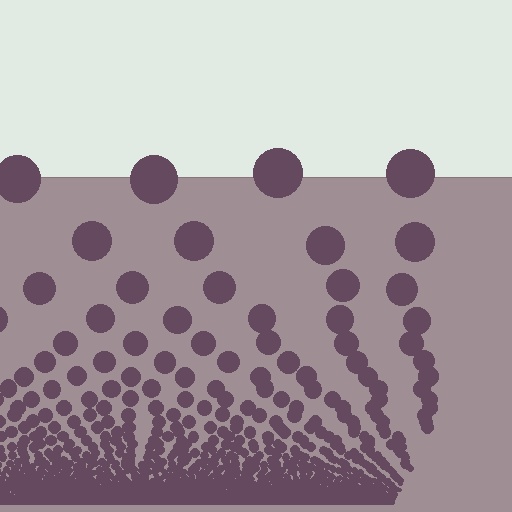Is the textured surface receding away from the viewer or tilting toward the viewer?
The surface appears to tilt toward the viewer. Texture elements get larger and sparser toward the top.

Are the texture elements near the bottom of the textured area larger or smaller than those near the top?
Smaller. The gradient is inverted — elements near the bottom are smaller and denser.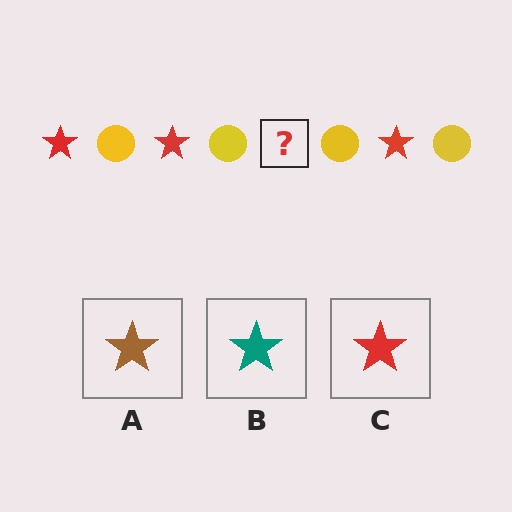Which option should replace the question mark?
Option C.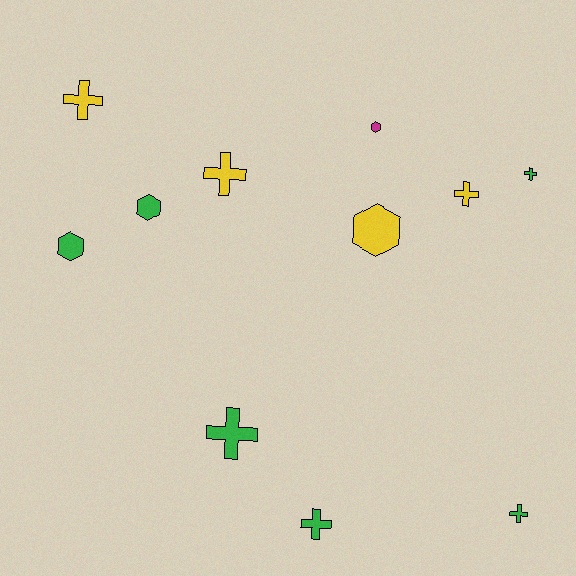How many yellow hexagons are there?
There is 1 yellow hexagon.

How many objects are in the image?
There are 11 objects.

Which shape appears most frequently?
Cross, with 7 objects.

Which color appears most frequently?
Green, with 6 objects.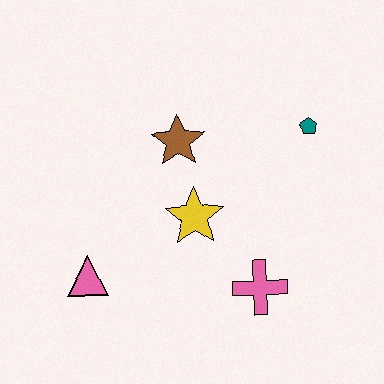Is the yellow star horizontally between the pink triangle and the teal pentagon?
Yes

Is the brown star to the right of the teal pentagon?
No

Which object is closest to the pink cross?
The yellow star is closest to the pink cross.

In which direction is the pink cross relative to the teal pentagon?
The pink cross is below the teal pentagon.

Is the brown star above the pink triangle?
Yes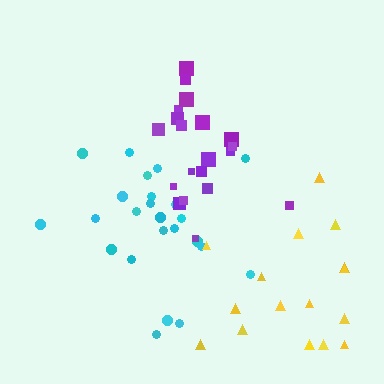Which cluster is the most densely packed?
Purple.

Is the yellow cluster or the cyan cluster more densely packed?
Cyan.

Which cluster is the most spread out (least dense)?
Yellow.